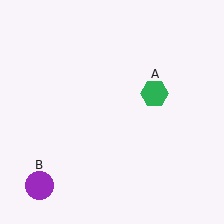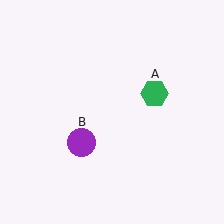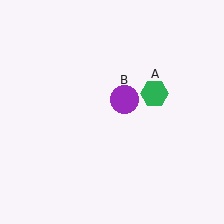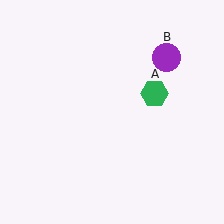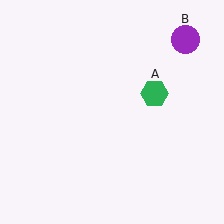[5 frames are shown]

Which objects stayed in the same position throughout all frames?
Green hexagon (object A) remained stationary.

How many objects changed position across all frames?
1 object changed position: purple circle (object B).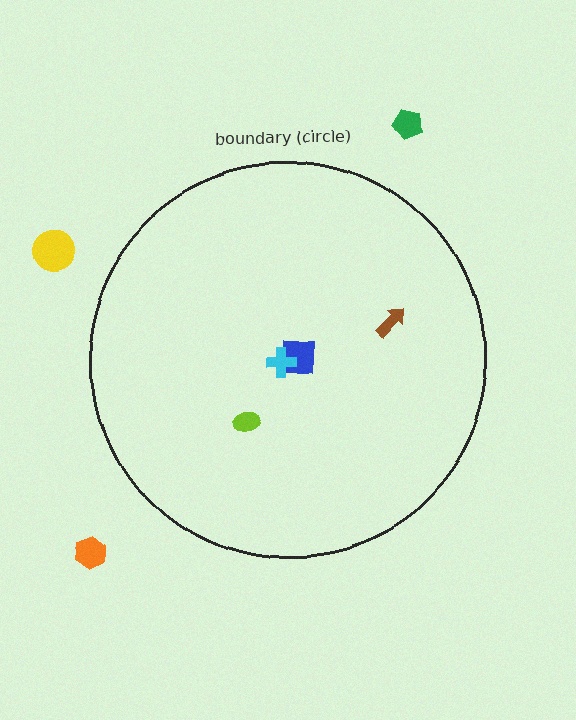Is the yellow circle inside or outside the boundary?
Outside.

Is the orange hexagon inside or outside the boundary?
Outside.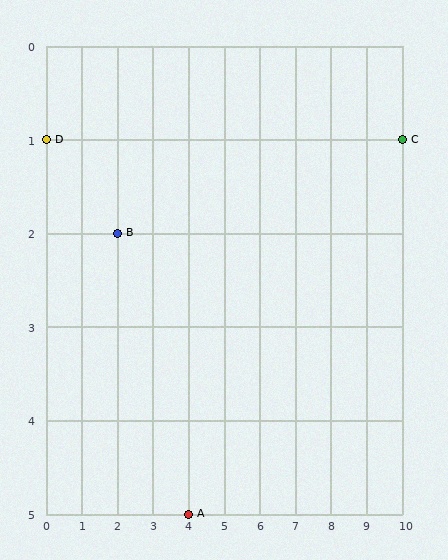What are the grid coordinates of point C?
Point C is at grid coordinates (10, 1).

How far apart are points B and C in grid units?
Points B and C are 8 columns and 1 row apart (about 8.1 grid units diagonally).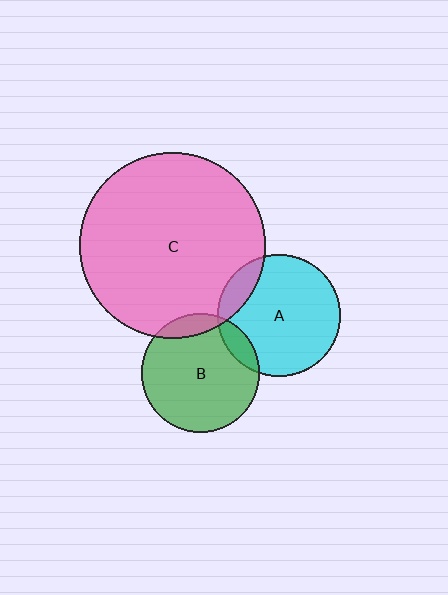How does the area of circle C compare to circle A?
Approximately 2.3 times.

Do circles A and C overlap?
Yes.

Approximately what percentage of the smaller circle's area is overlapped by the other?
Approximately 15%.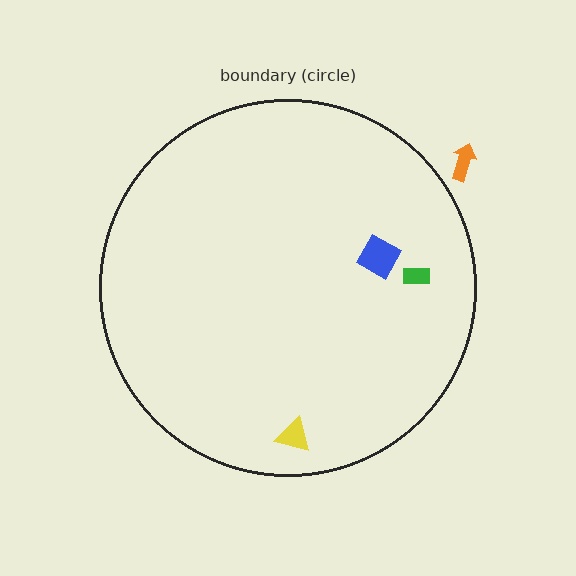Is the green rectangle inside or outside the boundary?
Inside.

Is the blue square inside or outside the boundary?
Inside.